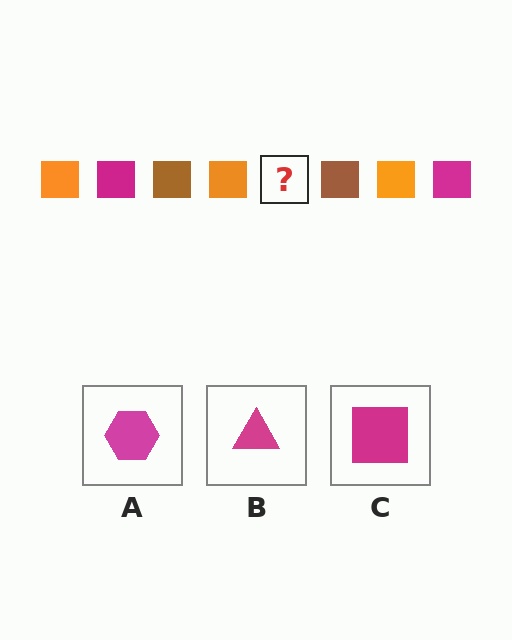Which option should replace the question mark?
Option C.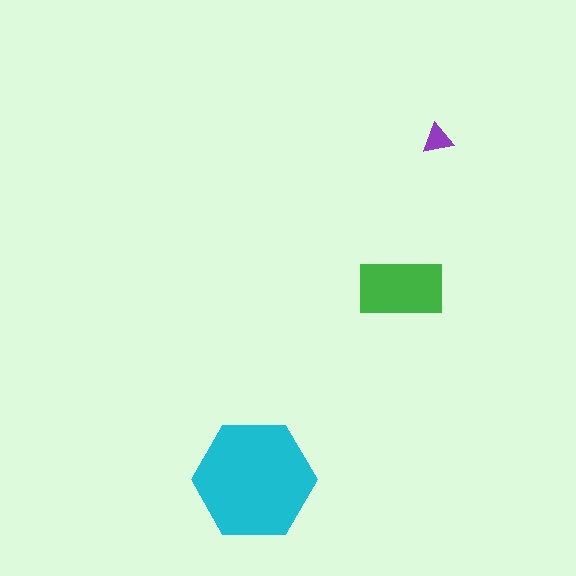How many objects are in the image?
There are 3 objects in the image.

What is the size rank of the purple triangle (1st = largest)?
3rd.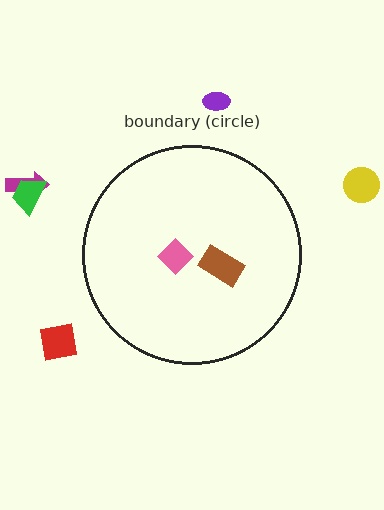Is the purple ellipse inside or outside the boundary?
Outside.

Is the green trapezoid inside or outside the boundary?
Outside.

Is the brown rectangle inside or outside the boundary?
Inside.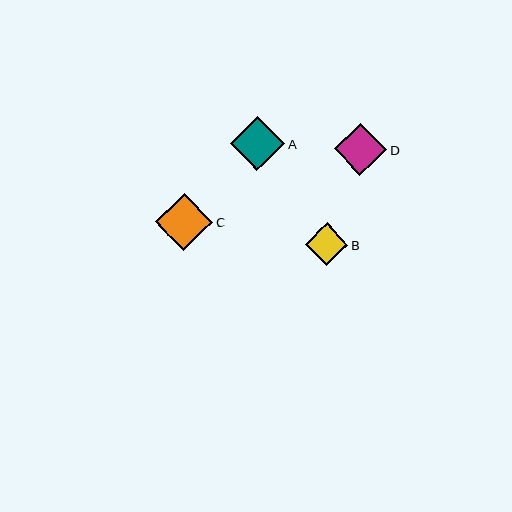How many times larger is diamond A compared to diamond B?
Diamond A is approximately 1.3 times the size of diamond B.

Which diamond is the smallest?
Diamond B is the smallest with a size of approximately 42 pixels.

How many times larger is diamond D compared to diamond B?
Diamond D is approximately 1.2 times the size of diamond B.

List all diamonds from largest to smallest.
From largest to smallest: C, A, D, B.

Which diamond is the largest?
Diamond C is the largest with a size of approximately 58 pixels.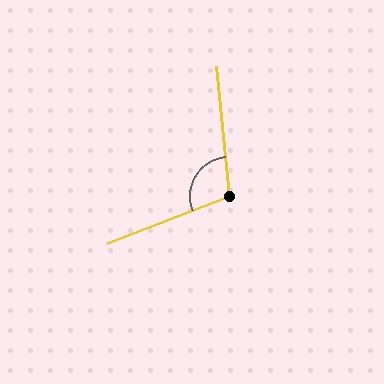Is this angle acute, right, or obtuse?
It is obtuse.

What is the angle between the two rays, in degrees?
Approximately 105 degrees.